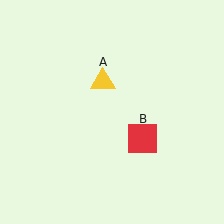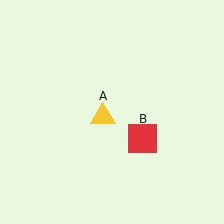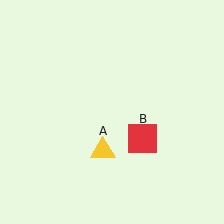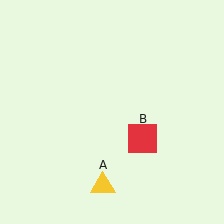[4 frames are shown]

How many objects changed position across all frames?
1 object changed position: yellow triangle (object A).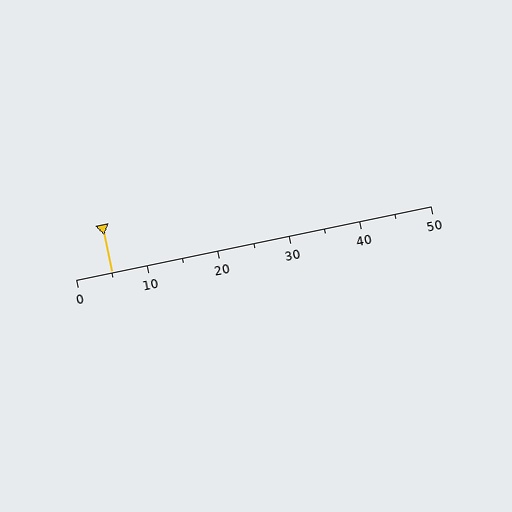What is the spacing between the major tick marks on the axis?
The major ticks are spaced 10 apart.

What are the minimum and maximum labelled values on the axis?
The axis runs from 0 to 50.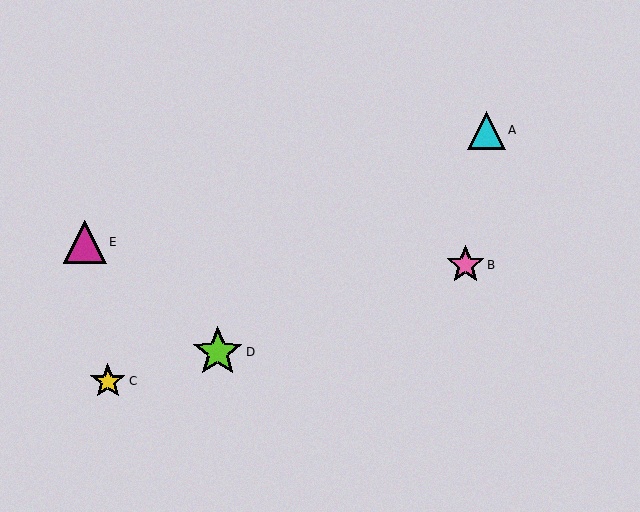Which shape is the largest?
The lime star (labeled D) is the largest.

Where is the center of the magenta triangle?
The center of the magenta triangle is at (85, 242).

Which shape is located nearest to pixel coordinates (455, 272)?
The pink star (labeled B) at (465, 265) is nearest to that location.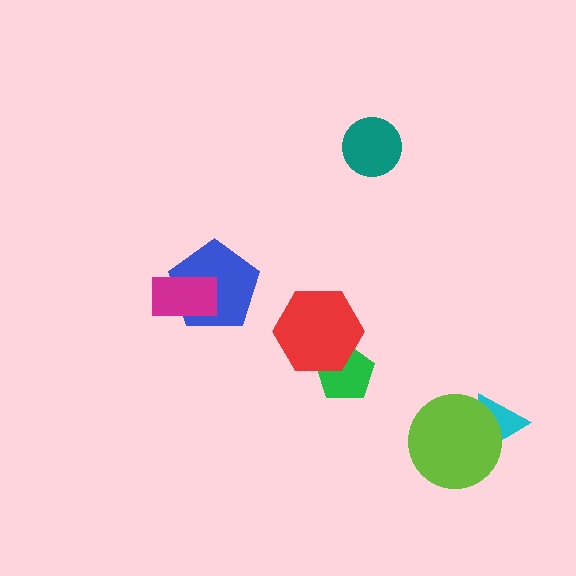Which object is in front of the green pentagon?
The red hexagon is in front of the green pentagon.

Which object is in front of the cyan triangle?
The lime circle is in front of the cyan triangle.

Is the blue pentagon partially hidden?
Yes, it is partially covered by another shape.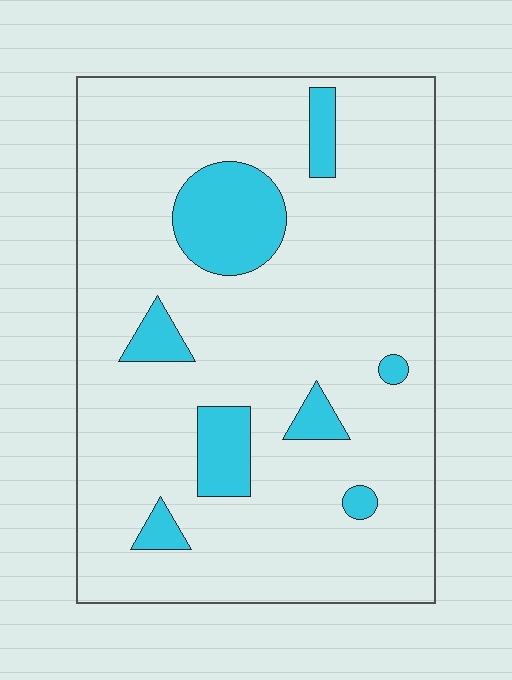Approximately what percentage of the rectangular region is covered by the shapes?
Approximately 15%.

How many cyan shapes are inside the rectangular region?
8.